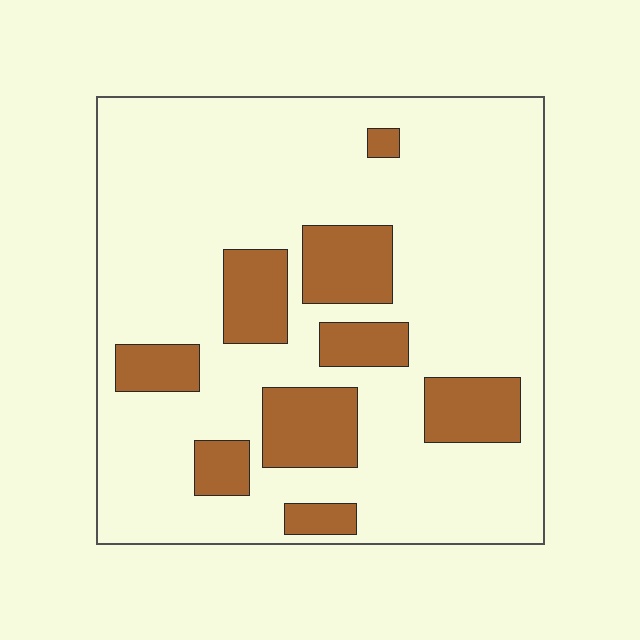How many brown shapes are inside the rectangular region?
9.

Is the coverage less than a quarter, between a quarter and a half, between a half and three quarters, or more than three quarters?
Less than a quarter.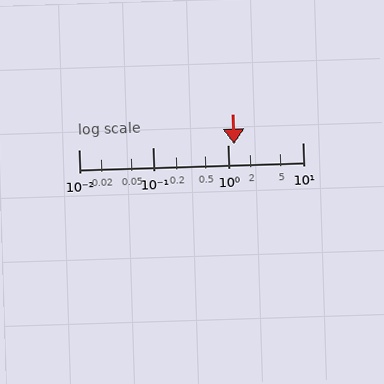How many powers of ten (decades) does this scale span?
The scale spans 3 decades, from 0.01 to 10.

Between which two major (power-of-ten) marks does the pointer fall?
The pointer is between 1 and 10.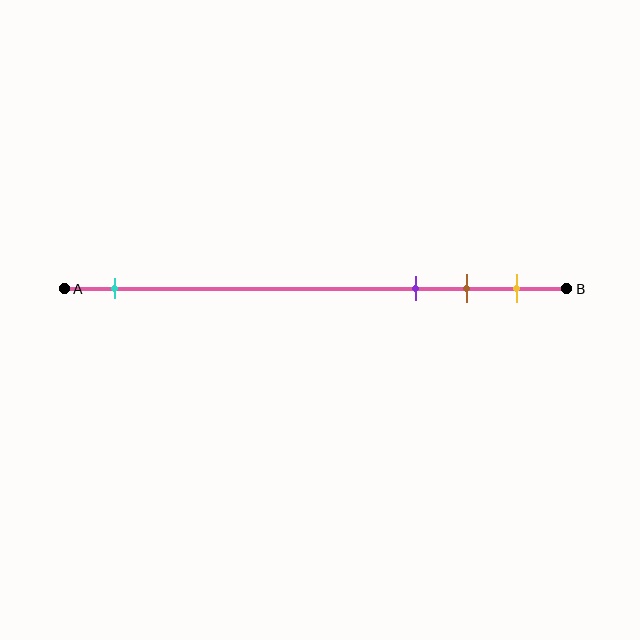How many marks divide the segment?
There are 4 marks dividing the segment.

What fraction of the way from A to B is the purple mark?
The purple mark is approximately 70% (0.7) of the way from A to B.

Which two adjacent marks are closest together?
The brown and yellow marks are the closest adjacent pair.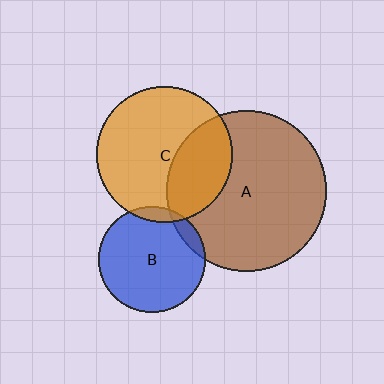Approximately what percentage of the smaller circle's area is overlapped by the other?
Approximately 5%.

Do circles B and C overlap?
Yes.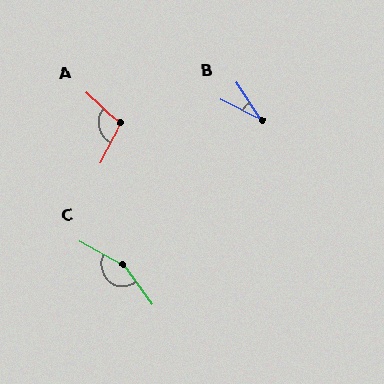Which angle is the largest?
C, at approximately 154 degrees.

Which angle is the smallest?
B, at approximately 30 degrees.